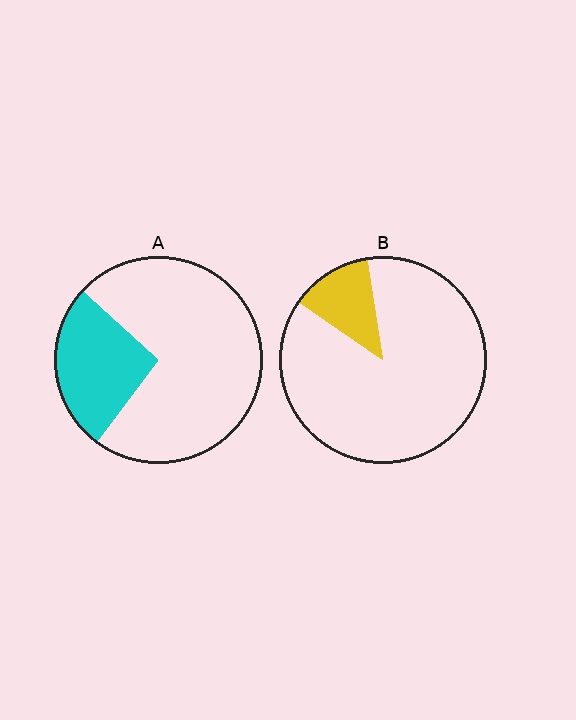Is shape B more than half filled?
No.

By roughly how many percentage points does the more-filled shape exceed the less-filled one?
By roughly 15 percentage points (A over B).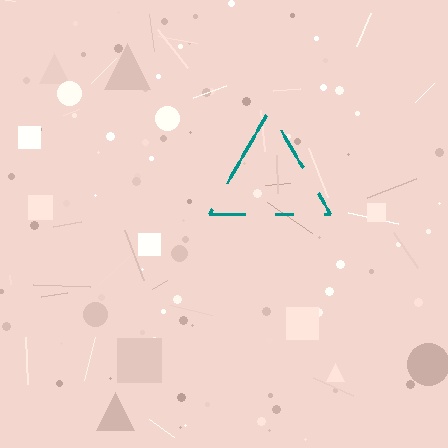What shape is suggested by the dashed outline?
The dashed outline suggests a triangle.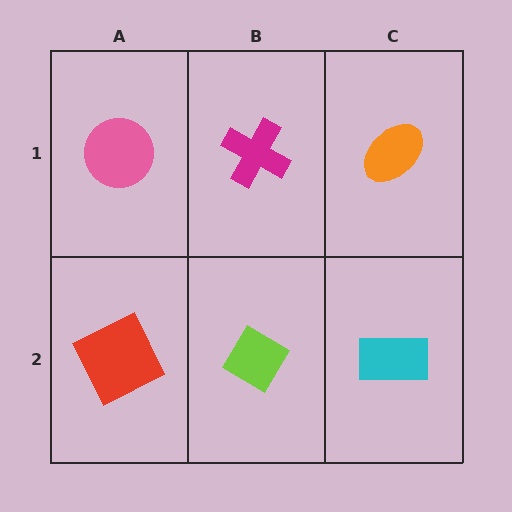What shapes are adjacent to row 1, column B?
A lime diamond (row 2, column B), a pink circle (row 1, column A), an orange ellipse (row 1, column C).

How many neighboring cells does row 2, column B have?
3.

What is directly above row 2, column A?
A pink circle.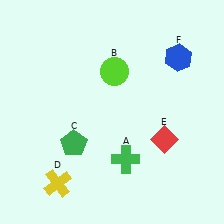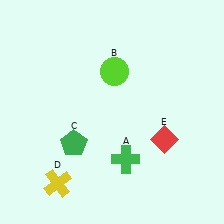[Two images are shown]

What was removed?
The blue hexagon (F) was removed in Image 2.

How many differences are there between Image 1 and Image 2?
There is 1 difference between the two images.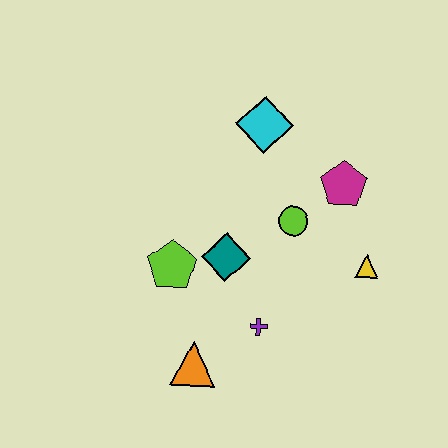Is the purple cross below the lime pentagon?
Yes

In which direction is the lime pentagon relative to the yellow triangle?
The lime pentagon is to the left of the yellow triangle.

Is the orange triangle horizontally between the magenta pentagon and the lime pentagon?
Yes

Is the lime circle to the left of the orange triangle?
No